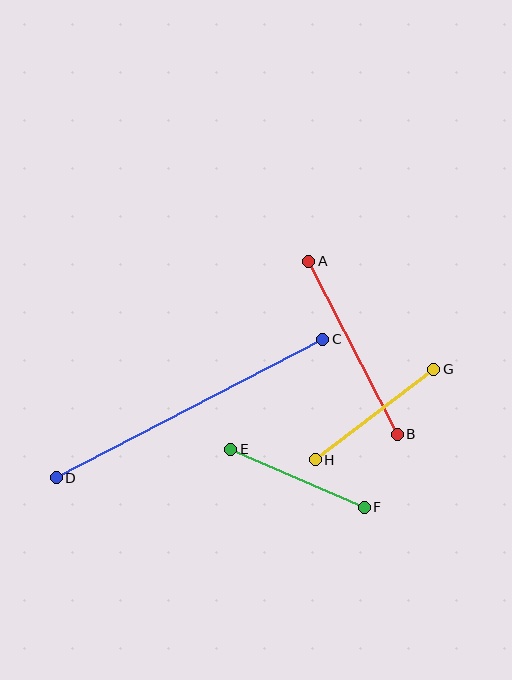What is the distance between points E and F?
The distance is approximately 145 pixels.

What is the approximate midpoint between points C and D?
The midpoint is at approximately (190, 408) pixels.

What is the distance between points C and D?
The distance is approximately 300 pixels.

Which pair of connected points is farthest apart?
Points C and D are farthest apart.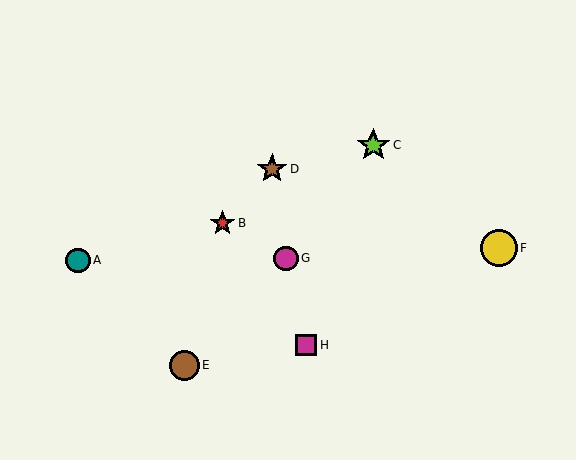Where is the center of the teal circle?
The center of the teal circle is at (78, 260).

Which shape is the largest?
The yellow circle (labeled F) is the largest.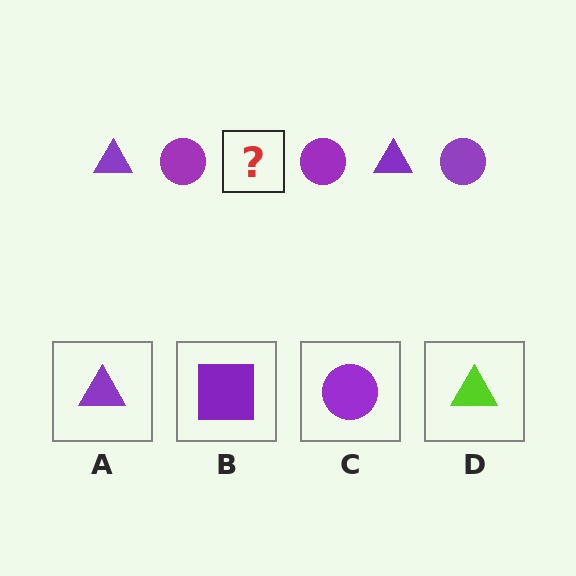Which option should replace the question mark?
Option A.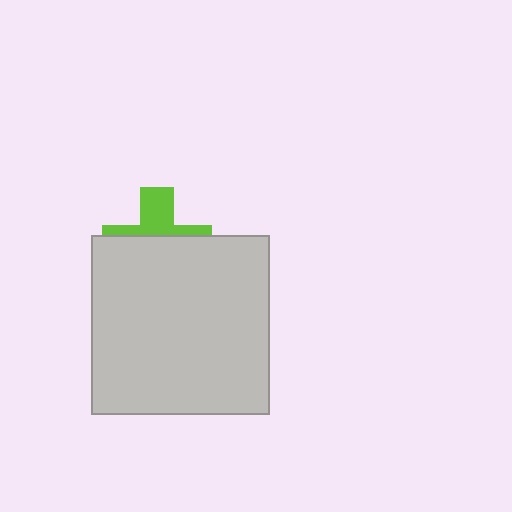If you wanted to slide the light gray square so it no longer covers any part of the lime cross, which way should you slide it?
Slide it down — that is the most direct way to separate the two shapes.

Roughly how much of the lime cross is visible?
A small part of it is visible (roughly 38%).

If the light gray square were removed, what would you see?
You would see the complete lime cross.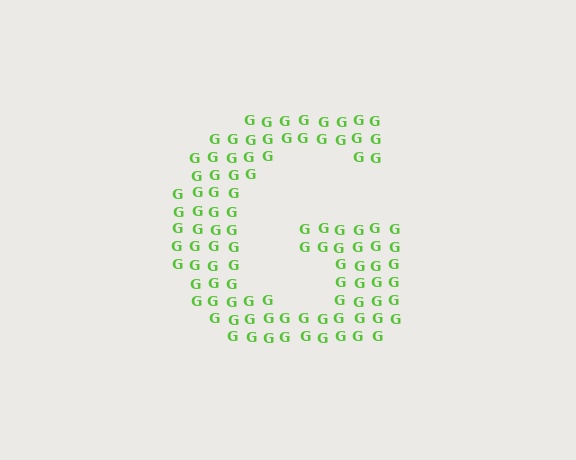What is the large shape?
The large shape is the letter G.